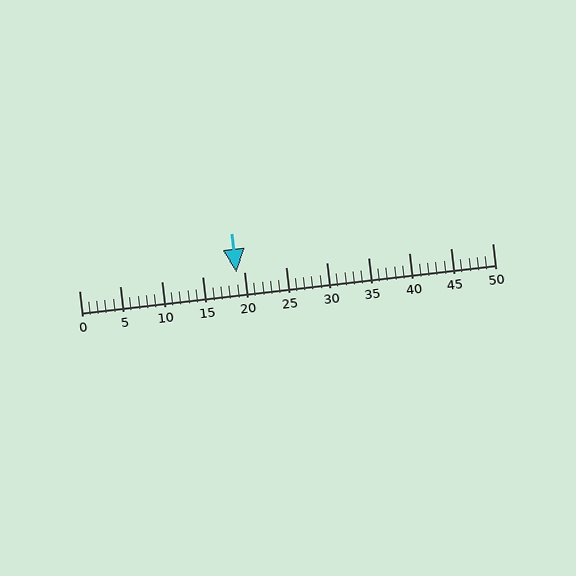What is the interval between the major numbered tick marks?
The major tick marks are spaced 5 units apart.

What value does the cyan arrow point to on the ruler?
The cyan arrow points to approximately 19.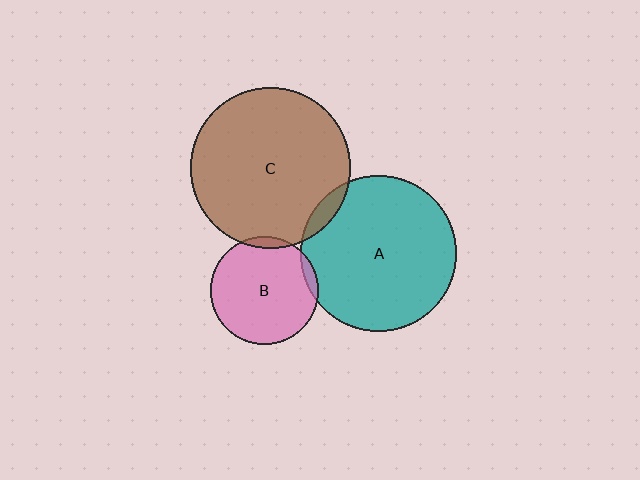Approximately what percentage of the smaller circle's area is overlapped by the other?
Approximately 5%.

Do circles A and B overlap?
Yes.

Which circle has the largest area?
Circle C (brown).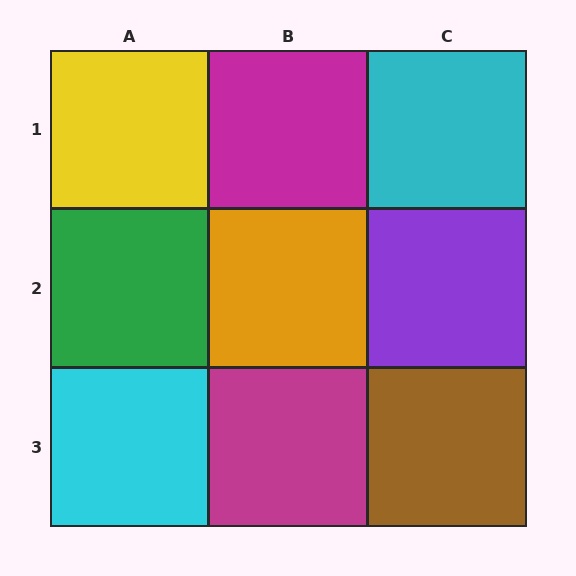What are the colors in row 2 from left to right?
Green, orange, purple.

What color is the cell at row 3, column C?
Brown.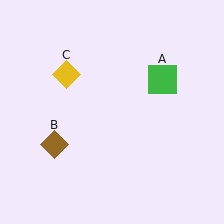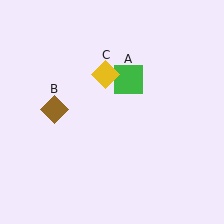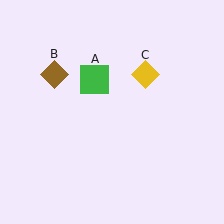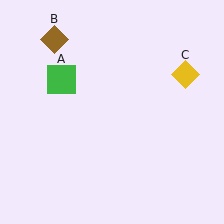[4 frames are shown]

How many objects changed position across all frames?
3 objects changed position: green square (object A), brown diamond (object B), yellow diamond (object C).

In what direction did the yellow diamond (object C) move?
The yellow diamond (object C) moved right.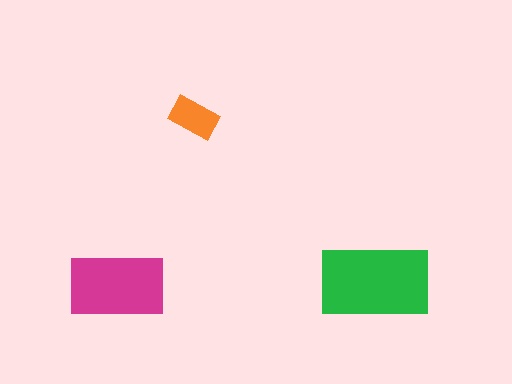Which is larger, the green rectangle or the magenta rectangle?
The green one.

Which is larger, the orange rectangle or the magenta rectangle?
The magenta one.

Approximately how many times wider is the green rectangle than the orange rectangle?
About 2.5 times wider.